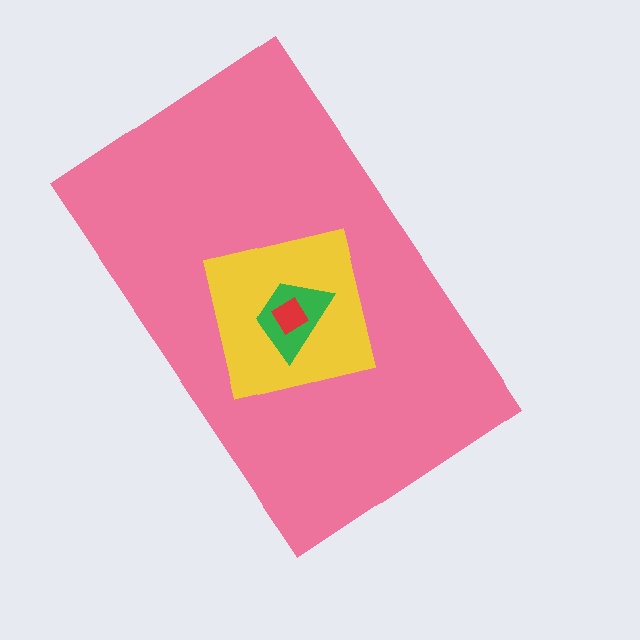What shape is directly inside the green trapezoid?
The red diamond.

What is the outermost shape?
The pink rectangle.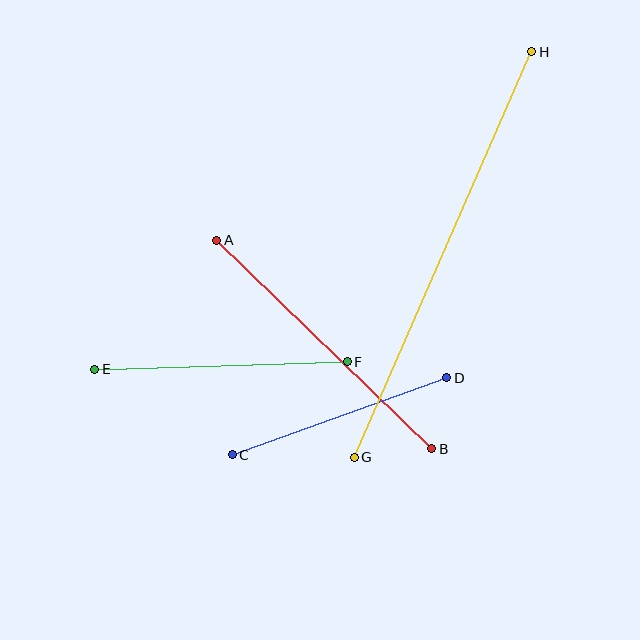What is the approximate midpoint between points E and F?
The midpoint is at approximately (221, 366) pixels.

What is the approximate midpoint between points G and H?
The midpoint is at approximately (443, 254) pixels.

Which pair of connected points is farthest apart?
Points G and H are farthest apart.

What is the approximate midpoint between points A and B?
The midpoint is at approximately (324, 344) pixels.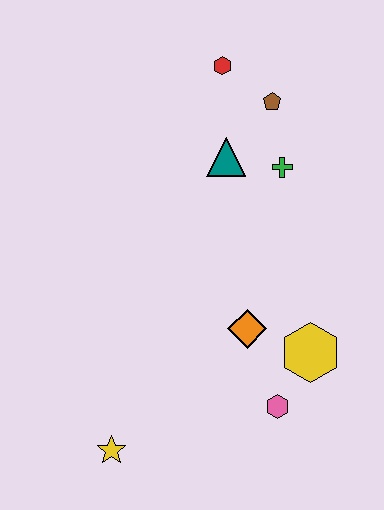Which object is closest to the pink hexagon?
The yellow hexagon is closest to the pink hexagon.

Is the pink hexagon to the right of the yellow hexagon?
No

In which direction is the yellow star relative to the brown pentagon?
The yellow star is below the brown pentagon.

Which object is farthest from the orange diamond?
The red hexagon is farthest from the orange diamond.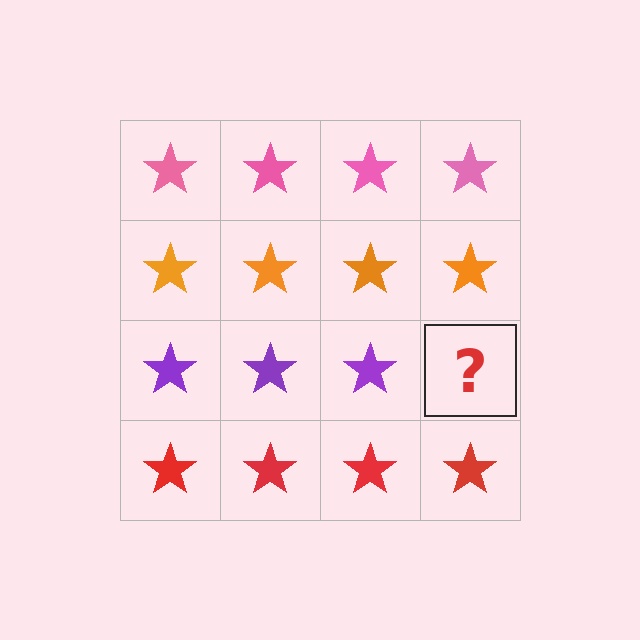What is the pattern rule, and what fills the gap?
The rule is that each row has a consistent color. The gap should be filled with a purple star.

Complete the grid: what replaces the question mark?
The question mark should be replaced with a purple star.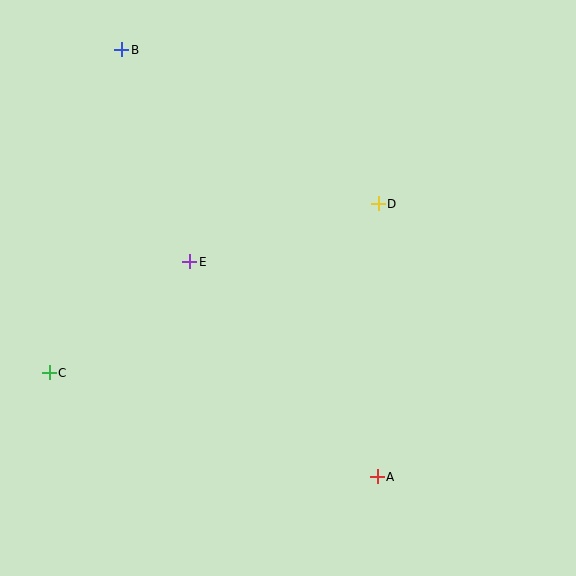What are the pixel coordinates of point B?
Point B is at (122, 50).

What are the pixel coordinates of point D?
Point D is at (378, 204).